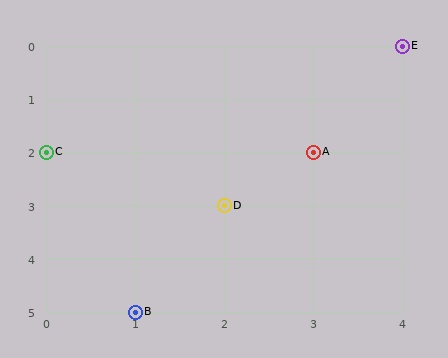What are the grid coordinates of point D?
Point D is at grid coordinates (2, 3).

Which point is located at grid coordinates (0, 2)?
Point C is at (0, 2).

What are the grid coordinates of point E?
Point E is at grid coordinates (4, 0).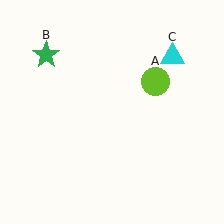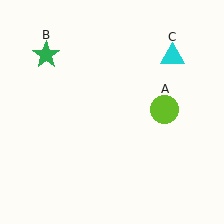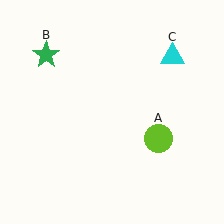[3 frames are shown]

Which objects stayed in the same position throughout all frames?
Green star (object B) and cyan triangle (object C) remained stationary.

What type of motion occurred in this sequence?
The lime circle (object A) rotated clockwise around the center of the scene.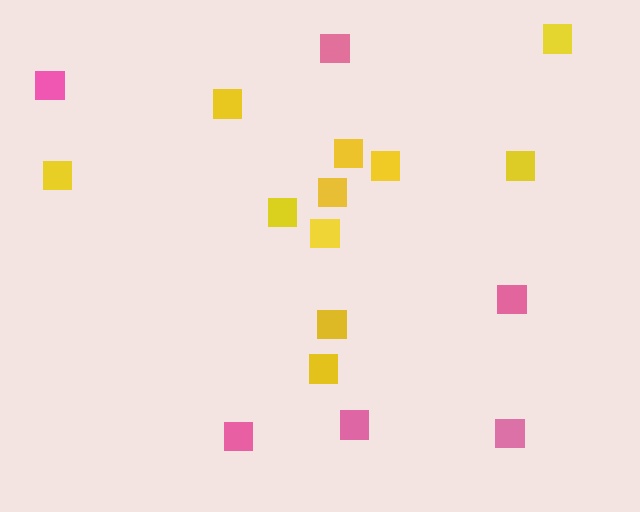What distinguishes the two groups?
There are 2 groups: one group of pink squares (6) and one group of yellow squares (11).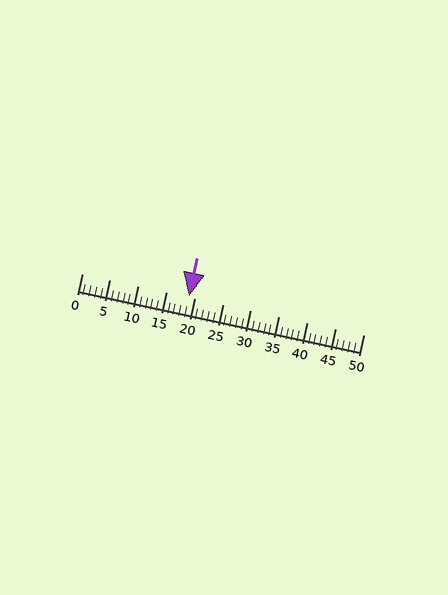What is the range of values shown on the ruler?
The ruler shows values from 0 to 50.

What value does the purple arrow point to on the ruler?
The purple arrow points to approximately 19.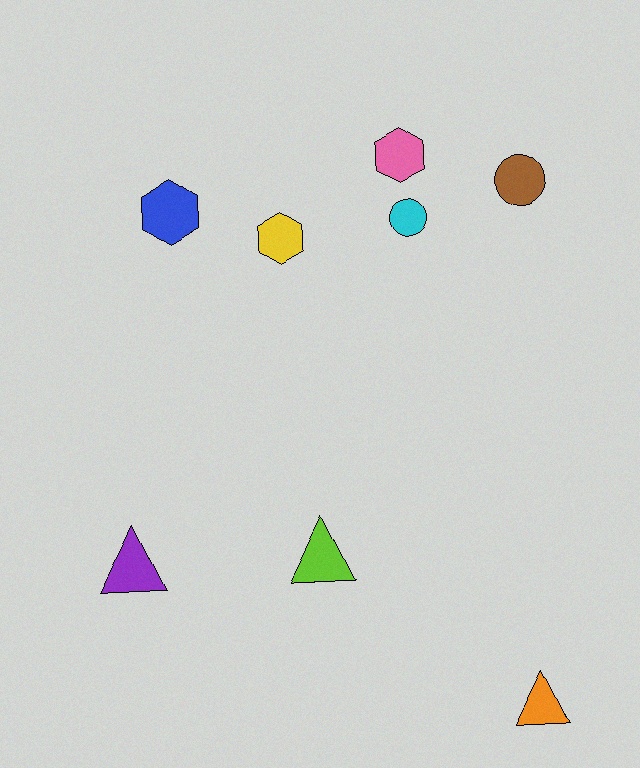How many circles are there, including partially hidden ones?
There are 2 circles.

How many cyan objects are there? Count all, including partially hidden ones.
There is 1 cyan object.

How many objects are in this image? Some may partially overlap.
There are 8 objects.